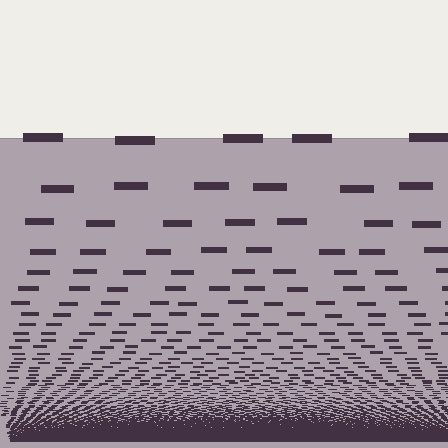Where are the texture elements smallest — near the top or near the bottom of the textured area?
Near the bottom.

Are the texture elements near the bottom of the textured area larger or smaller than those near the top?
Smaller. The gradient is inverted — elements near the bottom are smaller and denser.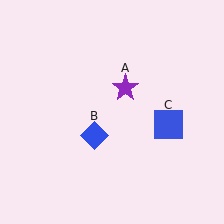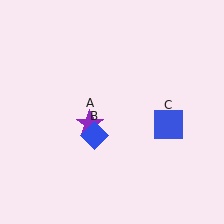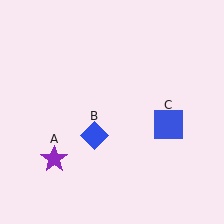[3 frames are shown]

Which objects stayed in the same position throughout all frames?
Blue diamond (object B) and blue square (object C) remained stationary.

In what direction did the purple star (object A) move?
The purple star (object A) moved down and to the left.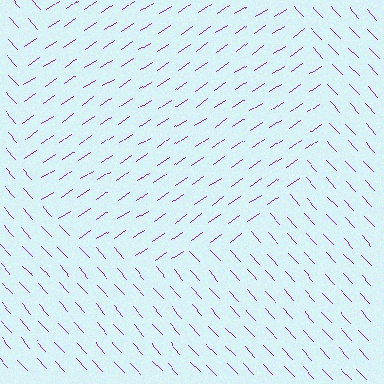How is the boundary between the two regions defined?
The boundary is defined purely by a change in line orientation (approximately 81 degrees difference). All lines are the same color and thickness.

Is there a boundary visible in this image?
Yes, there is a texture boundary formed by a change in line orientation.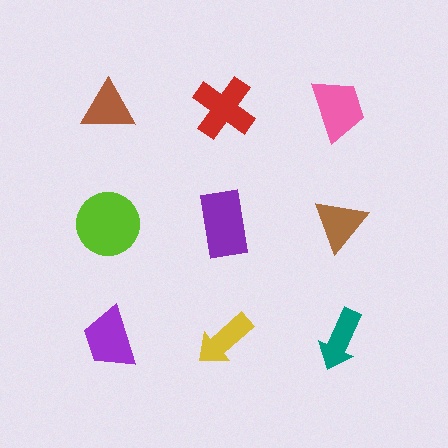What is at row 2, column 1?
A lime circle.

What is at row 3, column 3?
A teal arrow.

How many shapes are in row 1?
3 shapes.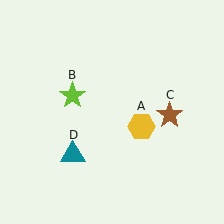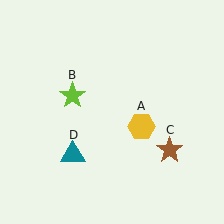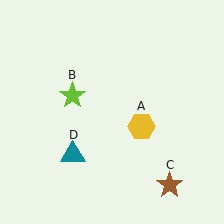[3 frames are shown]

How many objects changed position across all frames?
1 object changed position: brown star (object C).